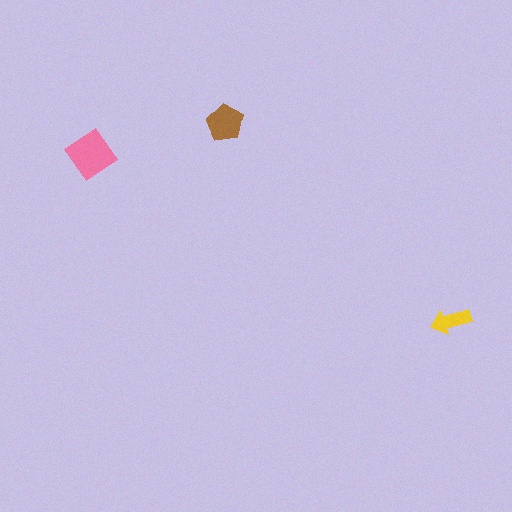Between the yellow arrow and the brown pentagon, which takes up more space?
The brown pentagon.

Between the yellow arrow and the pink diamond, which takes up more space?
The pink diamond.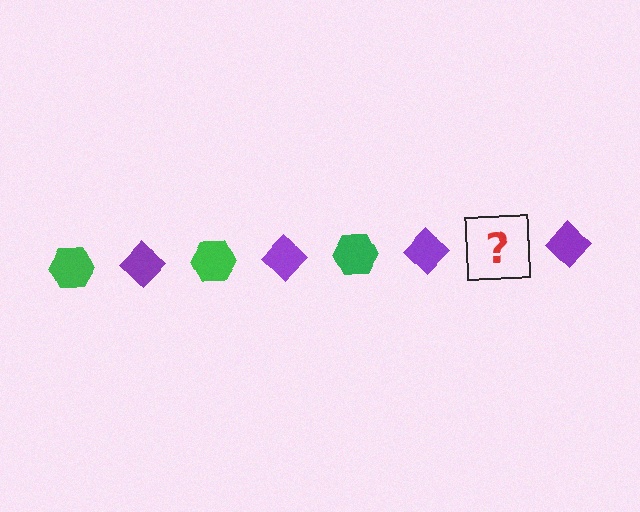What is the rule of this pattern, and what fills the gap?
The rule is that the pattern alternates between green hexagon and purple diamond. The gap should be filled with a green hexagon.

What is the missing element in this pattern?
The missing element is a green hexagon.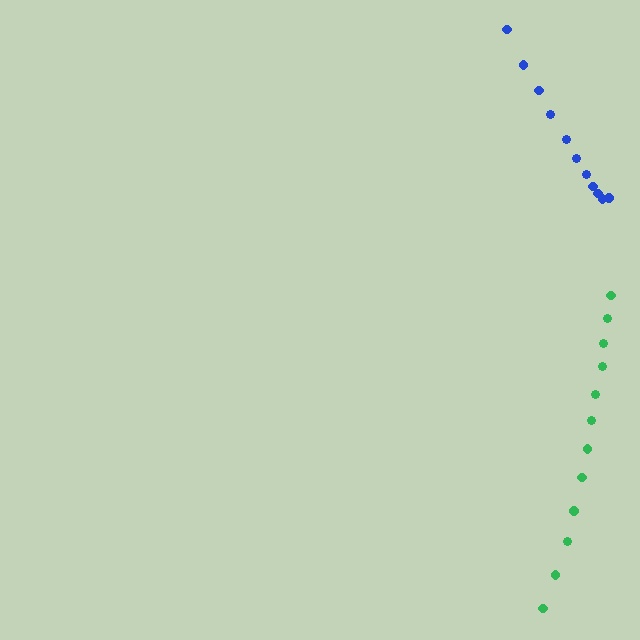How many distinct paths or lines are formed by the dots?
There are 2 distinct paths.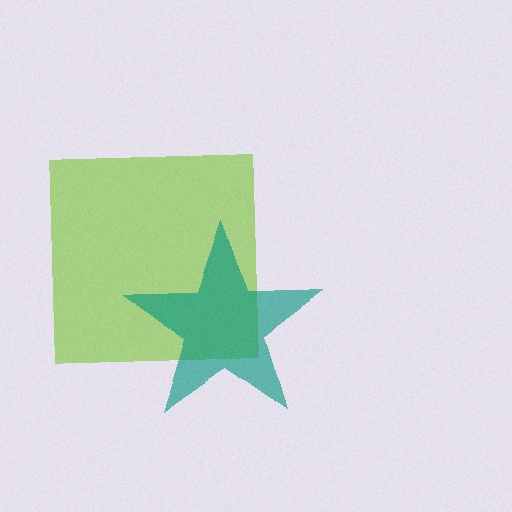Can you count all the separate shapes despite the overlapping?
Yes, there are 2 separate shapes.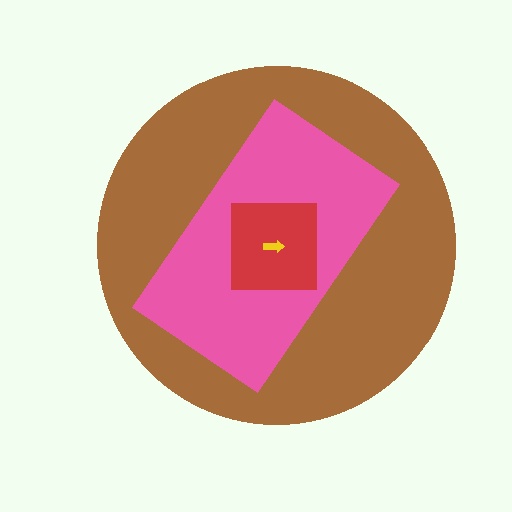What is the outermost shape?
The brown circle.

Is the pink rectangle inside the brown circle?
Yes.